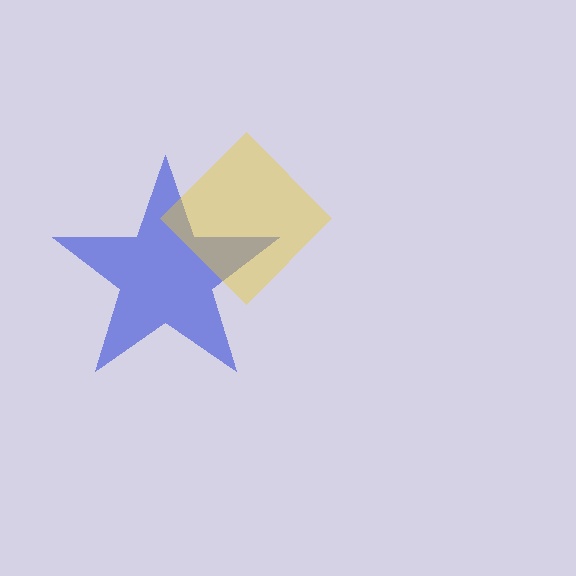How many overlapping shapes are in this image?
There are 2 overlapping shapes in the image.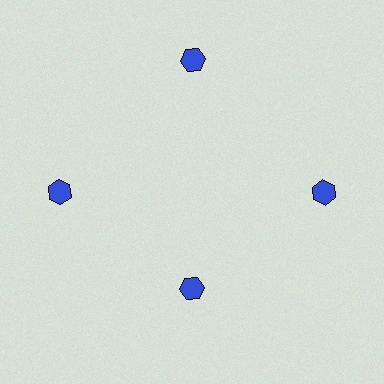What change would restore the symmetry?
The symmetry would be restored by moving it outward, back onto the ring so that all 4 hexagons sit at equal angles and equal distance from the center.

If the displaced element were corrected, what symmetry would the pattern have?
It would have 4-fold rotational symmetry — the pattern would map onto itself every 90 degrees.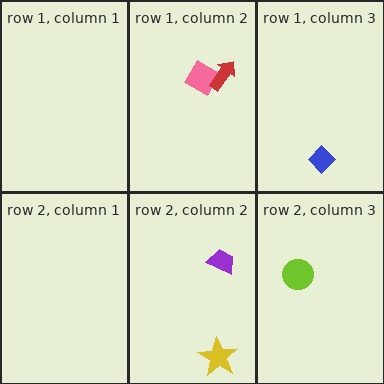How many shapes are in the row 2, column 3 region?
1.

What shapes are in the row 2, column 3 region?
The lime circle.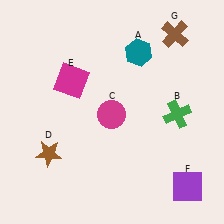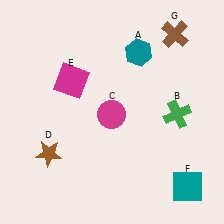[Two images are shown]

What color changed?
The square (F) changed from purple in Image 1 to teal in Image 2.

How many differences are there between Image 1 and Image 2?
There is 1 difference between the two images.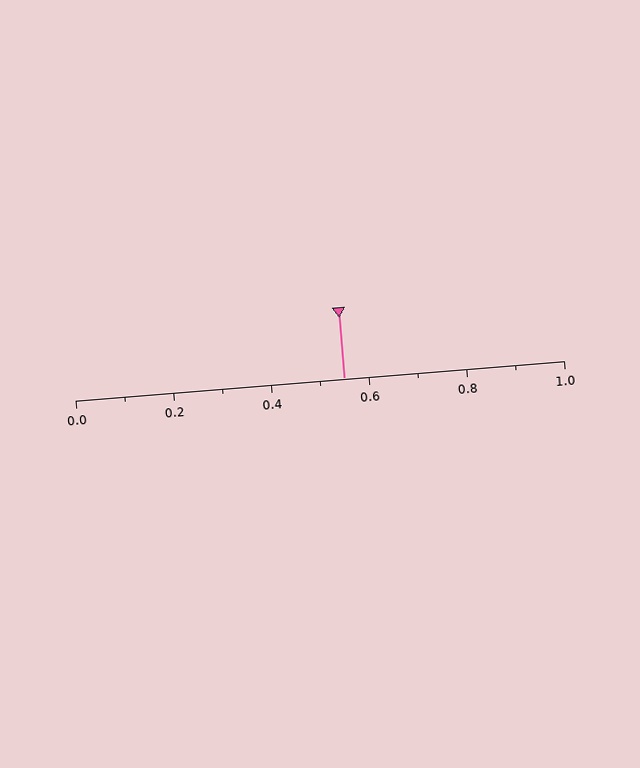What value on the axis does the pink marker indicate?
The marker indicates approximately 0.55.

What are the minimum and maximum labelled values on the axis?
The axis runs from 0.0 to 1.0.